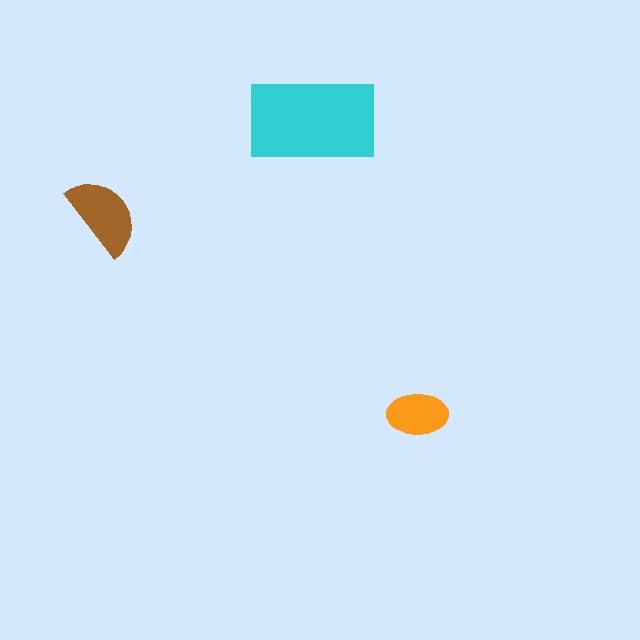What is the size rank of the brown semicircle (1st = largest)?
2nd.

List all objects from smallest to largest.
The orange ellipse, the brown semicircle, the cyan rectangle.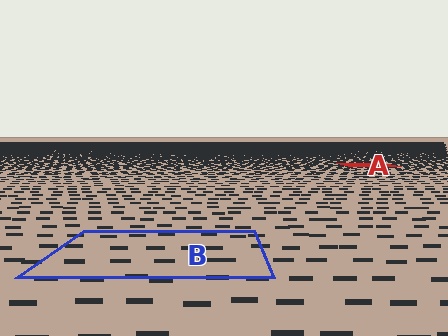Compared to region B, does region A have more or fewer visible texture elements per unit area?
Region A has more texture elements per unit area — they are packed more densely because it is farther away.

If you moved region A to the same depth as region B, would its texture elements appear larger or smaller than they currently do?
They would appear larger. At a closer depth, the same texture elements are projected at a bigger on-screen size.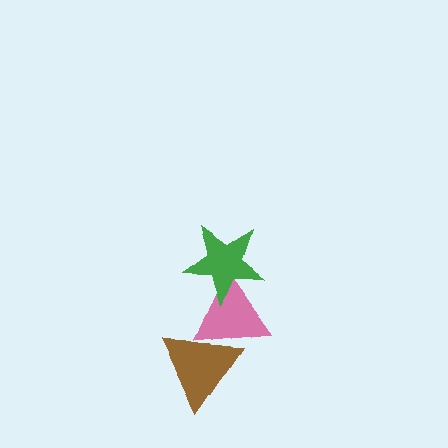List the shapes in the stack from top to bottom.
From top to bottom: the green star, the pink triangle, the brown triangle.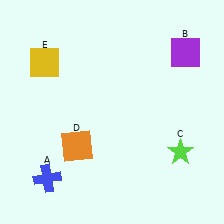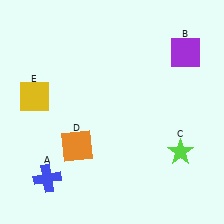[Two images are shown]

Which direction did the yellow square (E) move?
The yellow square (E) moved down.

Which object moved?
The yellow square (E) moved down.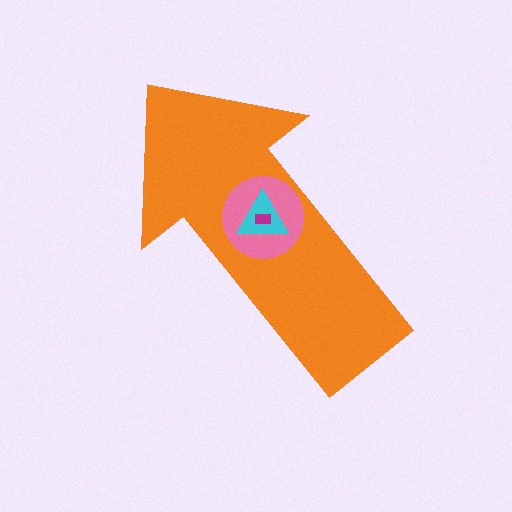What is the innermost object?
The magenta rectangle.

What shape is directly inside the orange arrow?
The pink circle.